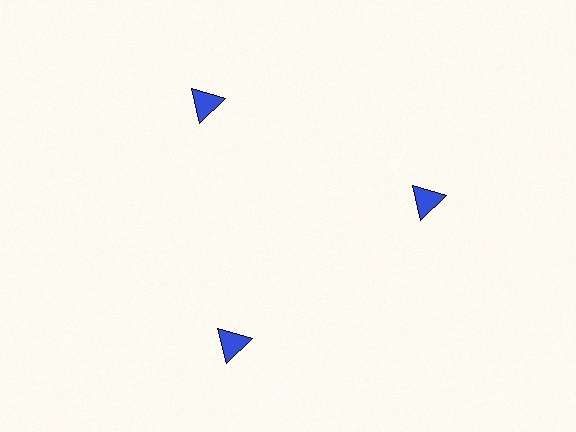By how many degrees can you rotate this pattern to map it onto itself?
The pattern maps onto itself every 120 degrees of rotation.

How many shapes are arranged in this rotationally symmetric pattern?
There are 3 shapes, arranged in 3 groups of 1.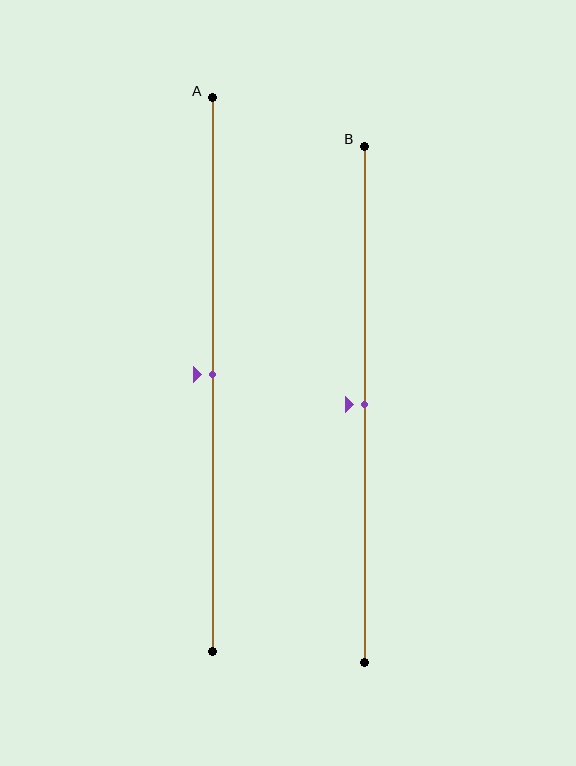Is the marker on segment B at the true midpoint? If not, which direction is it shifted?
Yes, the marker on segment B is at the true midpoint.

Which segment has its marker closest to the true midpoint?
Segment A has its marker closest to the true midpoint.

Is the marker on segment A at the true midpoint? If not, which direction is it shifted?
Yes, the marker on segment A is at the true midpoint.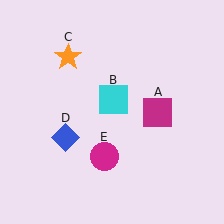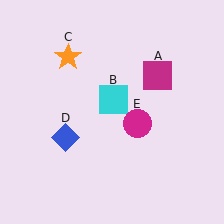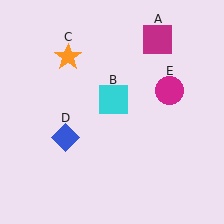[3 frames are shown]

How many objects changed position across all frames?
2 objects changed position: magenta square (object A), magenta circle (object E).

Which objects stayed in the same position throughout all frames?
Cyan square (object B) and orange star (object C) and blue diamond (object D) remained stationary.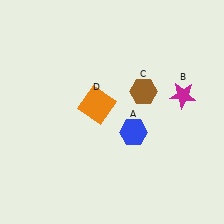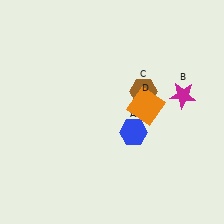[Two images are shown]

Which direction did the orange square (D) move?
The orange square (D) moved right.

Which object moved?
The orange square (D) moved right.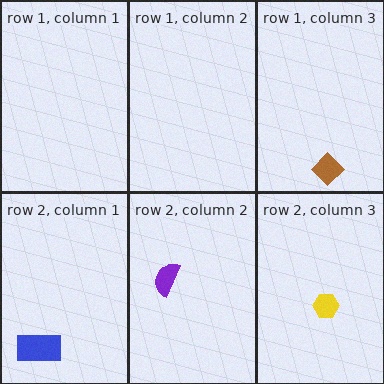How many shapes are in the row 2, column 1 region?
1.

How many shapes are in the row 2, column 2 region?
1.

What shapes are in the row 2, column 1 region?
The blue rectangle.